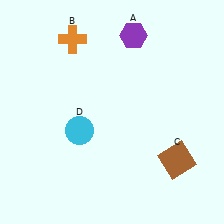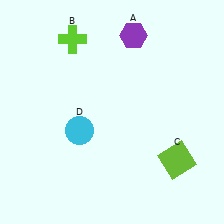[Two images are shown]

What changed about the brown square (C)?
In Image 1, C is brown. In Image 2, it changed to lime.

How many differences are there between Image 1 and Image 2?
There are 2 differences between the two images.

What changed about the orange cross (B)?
In Image 1, B is orange. In Image 2, it changed to lime.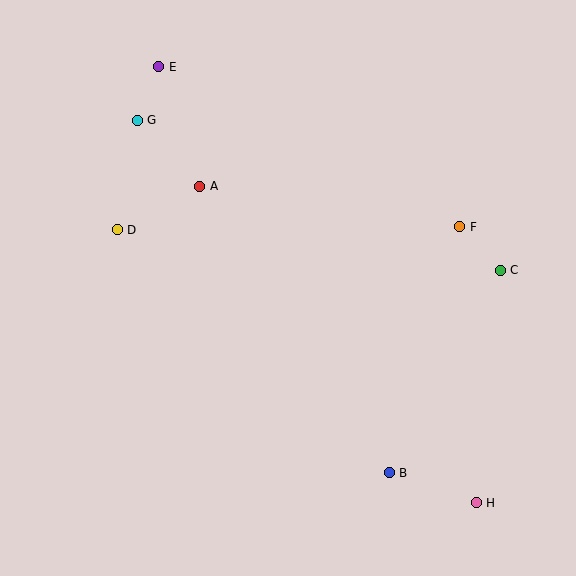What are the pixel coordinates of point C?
Point C is at (500, 270).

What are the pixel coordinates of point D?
Point D is at (117, 230).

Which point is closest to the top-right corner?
Point F is closest to the top-right corner.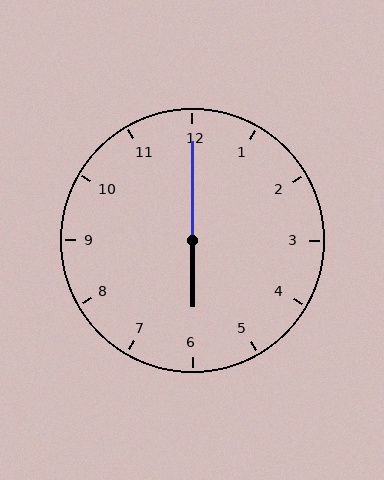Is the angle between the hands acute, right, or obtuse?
It is obtuse.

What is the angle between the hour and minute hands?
Approximately 180 degrees.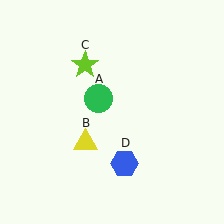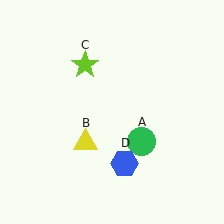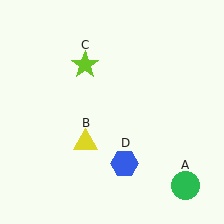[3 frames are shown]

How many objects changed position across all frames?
1 object changed position: green circle (object A).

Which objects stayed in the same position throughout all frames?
Yellow triangle (object B) and lime star (object C) and blue hexagon (object D) remained stationary.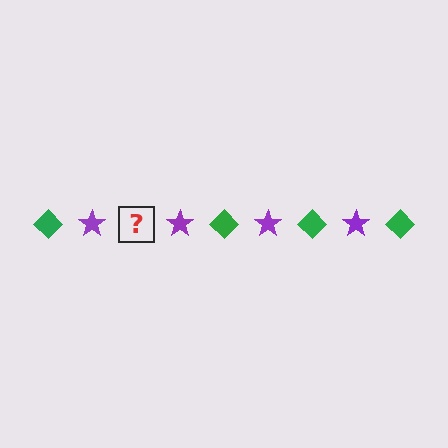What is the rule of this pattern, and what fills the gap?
The rule is that the pattern alternates between green diamond and purple star. The gap should be filled with a green diamond.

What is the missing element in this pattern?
The missing element is a green diamond.